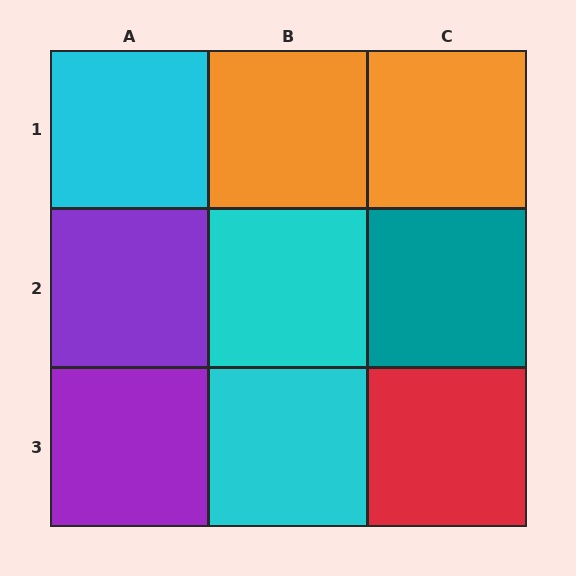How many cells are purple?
2 cells are purple.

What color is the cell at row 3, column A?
Purple.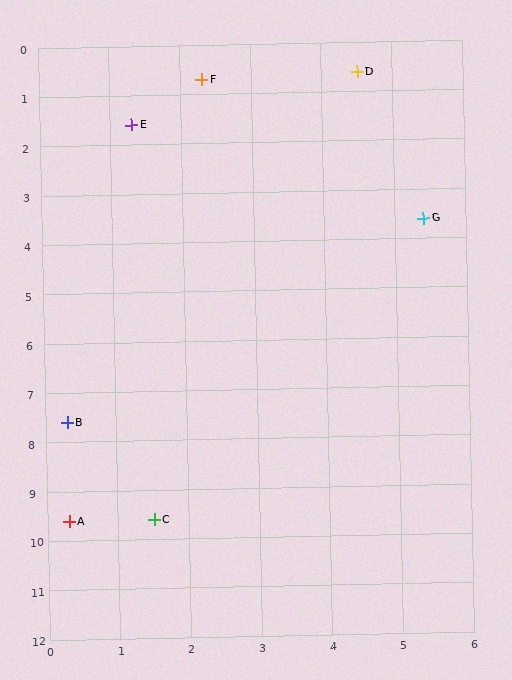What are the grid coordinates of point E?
Point E is at approximately (1.3, 1.6).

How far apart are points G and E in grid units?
Points G and E are about 4.6 grid units apart.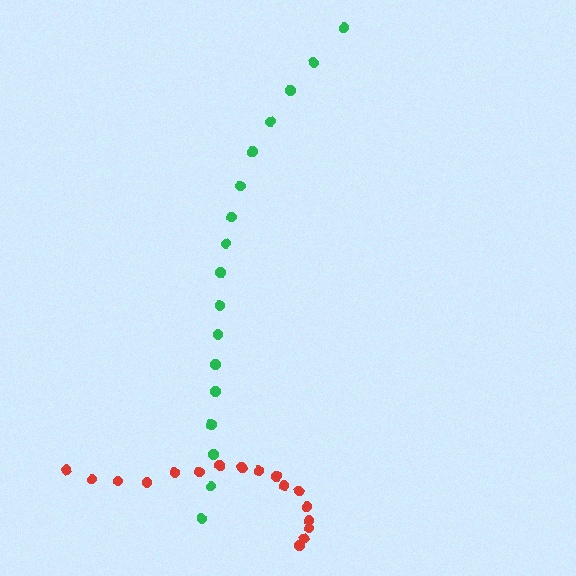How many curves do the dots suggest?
There are 2 distinct paths.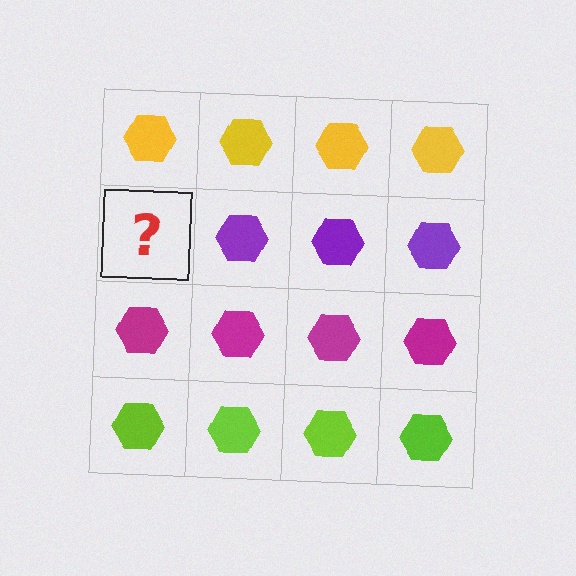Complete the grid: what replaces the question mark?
The question mark should be replaced with a purple hexagon.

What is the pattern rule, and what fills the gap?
The rule is that each row has a consistent color. The gap should be filled with a purple hexagon.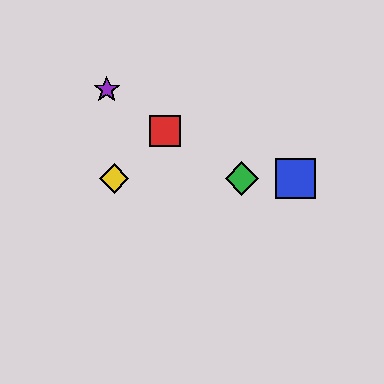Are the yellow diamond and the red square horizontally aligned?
No, the yellow diamond is at y≈179 and the red square is at y≈131.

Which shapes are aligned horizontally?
The blue square, the green diamond, the yellow diamond are aligned horizontally.